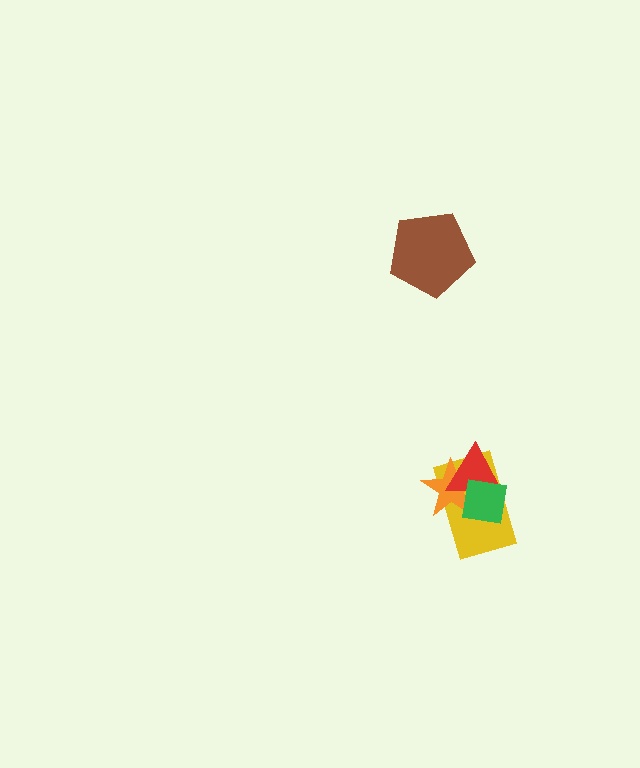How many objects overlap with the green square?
3 objects overlap with the green square.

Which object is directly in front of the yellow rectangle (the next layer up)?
The orange star is directly in front of the yellow rectangle.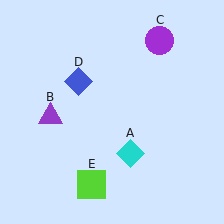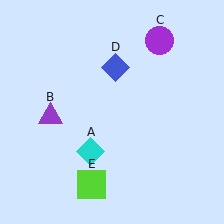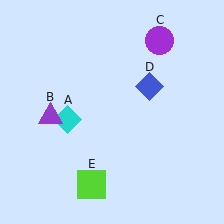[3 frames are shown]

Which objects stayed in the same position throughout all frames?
Purple triangle (object B) and purple circle (object C) and lime square (object E) remained stationary.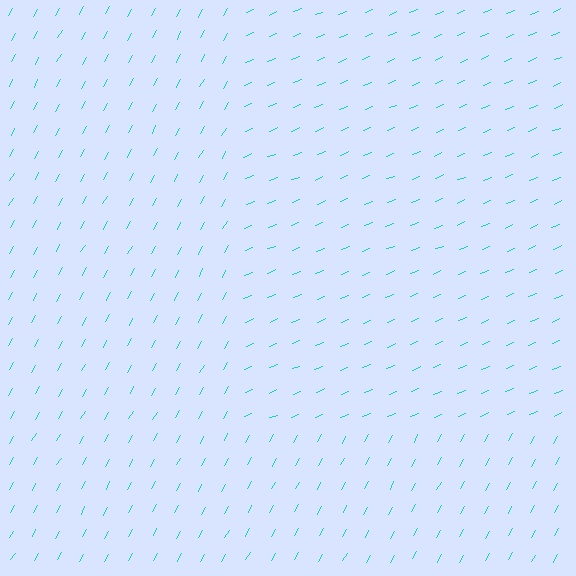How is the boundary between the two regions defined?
The boundary is defined purely by a change in line orientation (approximately 38 degrees difference). All lines are the same color and thickness.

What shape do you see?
I see a rectangle.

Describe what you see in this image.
The image is filled with small cyan line segments. A rectangle region in the image has lines oriented differently from the surrounding lines, creating a visible texture boundary.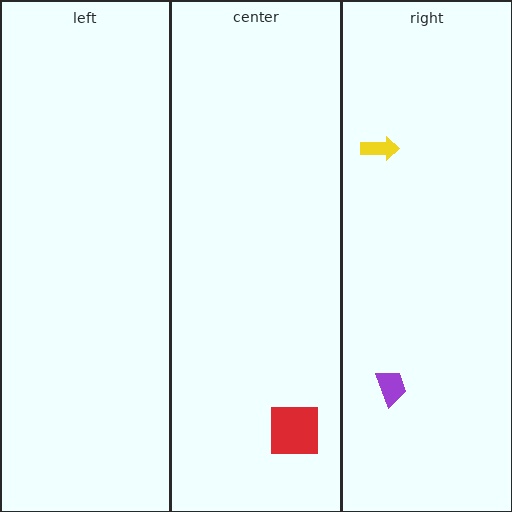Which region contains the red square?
The center region.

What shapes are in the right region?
The purple trapezoid, the yellow arrow.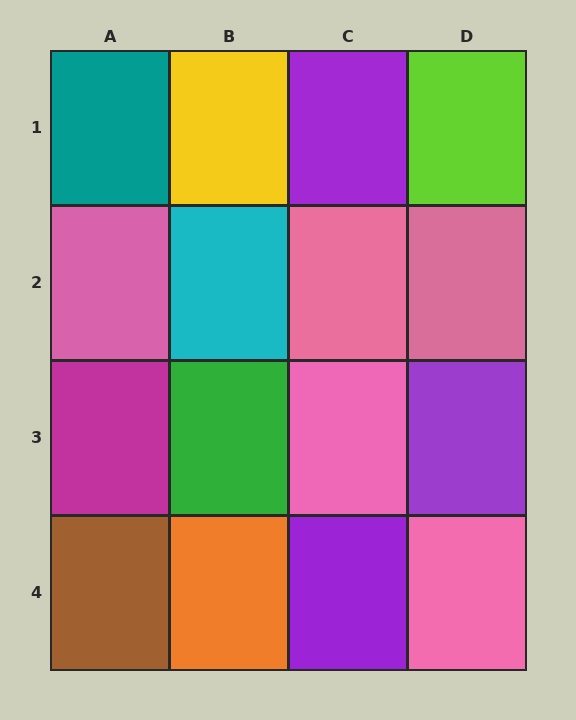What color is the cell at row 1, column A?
Teal.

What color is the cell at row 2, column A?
Pink.